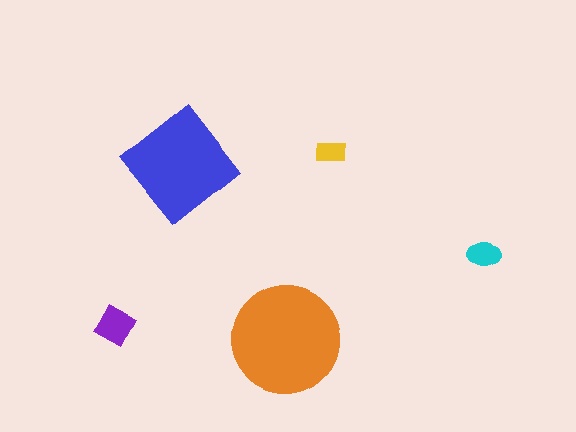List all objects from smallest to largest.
The yellow rectangle, the cyan ellipse, the purple square, the blue diamond, the orange circle.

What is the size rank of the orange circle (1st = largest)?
1st.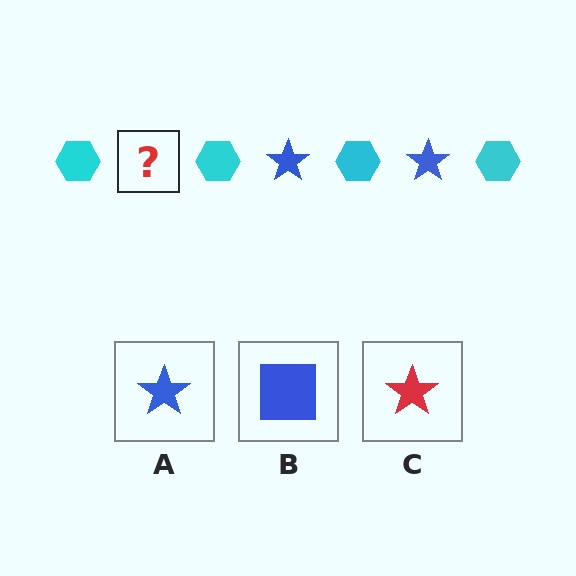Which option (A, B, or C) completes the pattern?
A.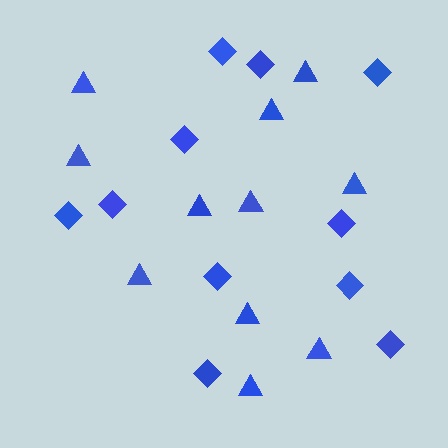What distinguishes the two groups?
There are 2 groups: one group of diamonds (11) and one group of triangles (11).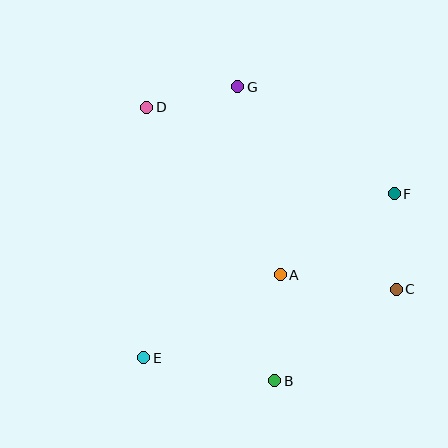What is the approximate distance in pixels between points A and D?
The distance between A and D is approximately 214 pixels.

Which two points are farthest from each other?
Points C and D are farthest from each other.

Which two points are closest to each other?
Points D and G are closest to each other.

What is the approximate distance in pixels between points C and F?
The distance between C and F is approximately 96 pixels.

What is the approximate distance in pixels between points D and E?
The distance between D and E is approximately 250 pixels.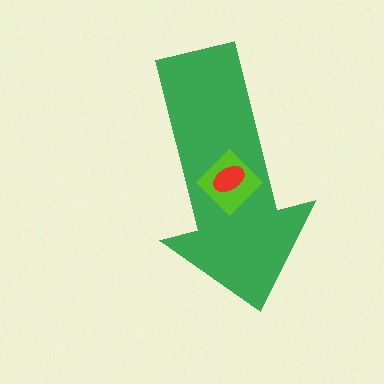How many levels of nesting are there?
3.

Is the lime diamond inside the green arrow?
Yes.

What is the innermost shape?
The red ellipse.